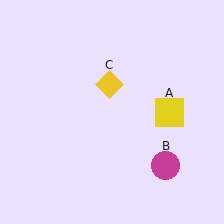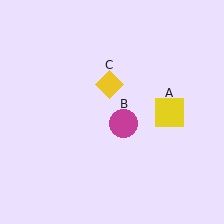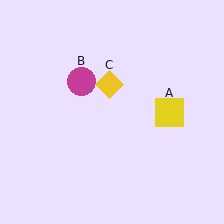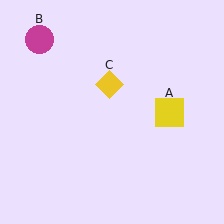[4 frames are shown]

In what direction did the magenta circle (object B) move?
The magenta circle (object B) moved up and to the left.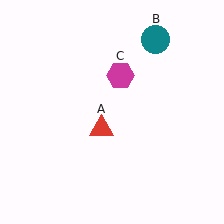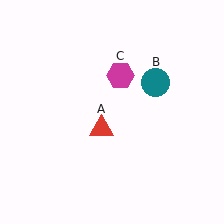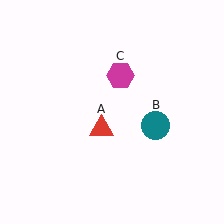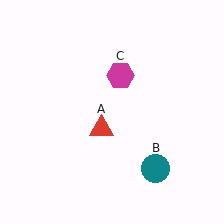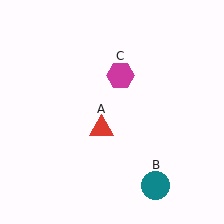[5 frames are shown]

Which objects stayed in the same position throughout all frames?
Red triangle (object A) and magenta hexagon (object C) remained stationary.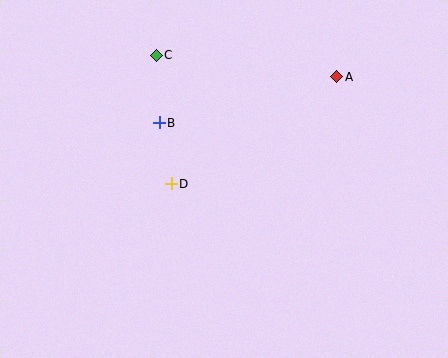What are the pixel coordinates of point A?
Point A is at (337, 77).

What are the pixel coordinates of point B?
Point B is at (159, 123).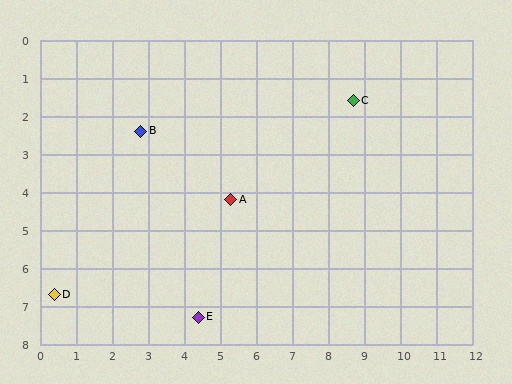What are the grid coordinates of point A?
Point A is at approximately (5.3, 4.2).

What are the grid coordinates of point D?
Point D is at approximately (0.4, 6.7).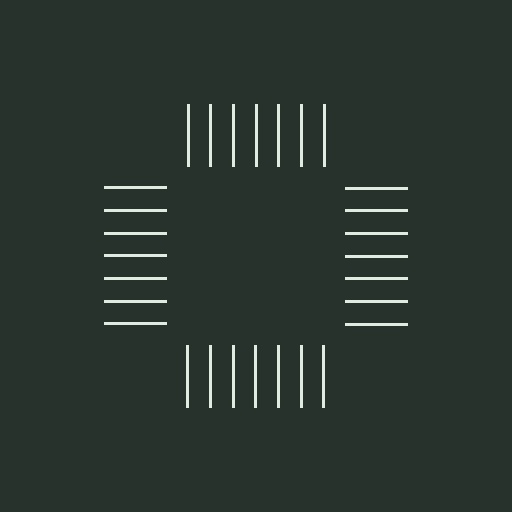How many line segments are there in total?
28 — 7 along each of the 4 edges.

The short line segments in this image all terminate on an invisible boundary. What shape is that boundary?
An illusory square — the line segments terminate on its edges but no continuous stroke is drawn.